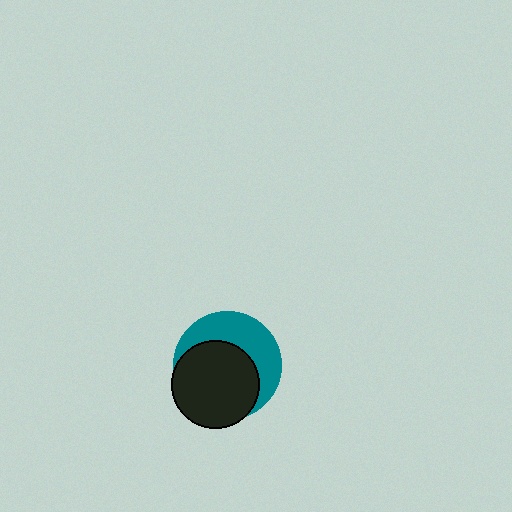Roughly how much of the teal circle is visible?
A small part of it is visible (roughly 43%).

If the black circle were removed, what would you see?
You would see the complete teal circle.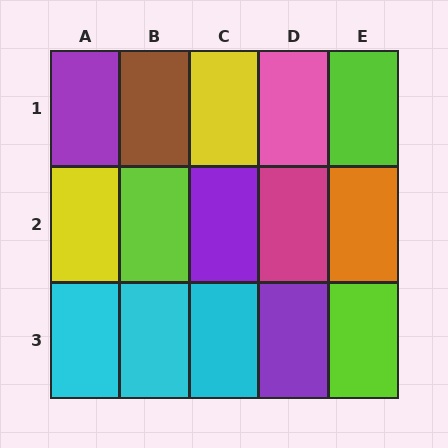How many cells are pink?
1 cell is pink.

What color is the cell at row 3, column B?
Cyan.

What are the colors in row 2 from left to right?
Yellow, lime, purple, magenta, orange.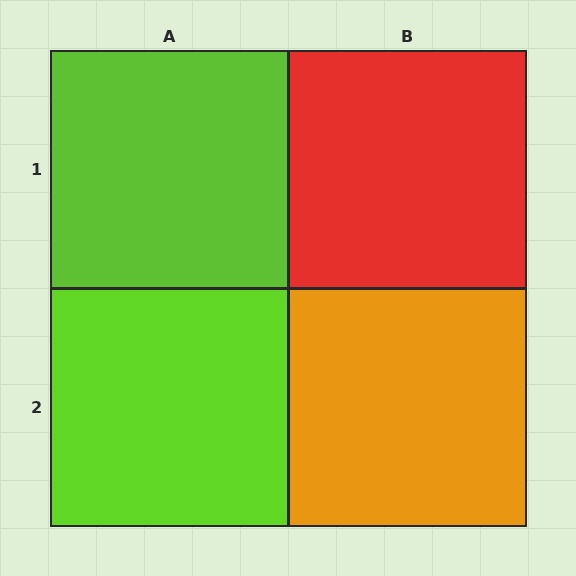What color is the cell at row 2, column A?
Lime.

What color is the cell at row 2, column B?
Orange.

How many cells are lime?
2 cells are lime.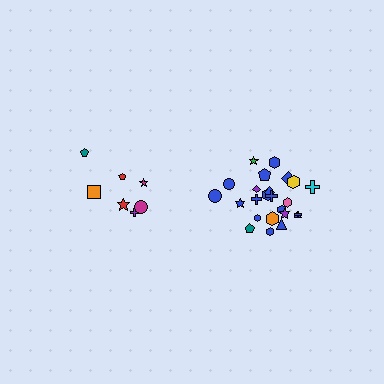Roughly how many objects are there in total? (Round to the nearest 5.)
Roughly 30 objects in total.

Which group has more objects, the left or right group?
The right group.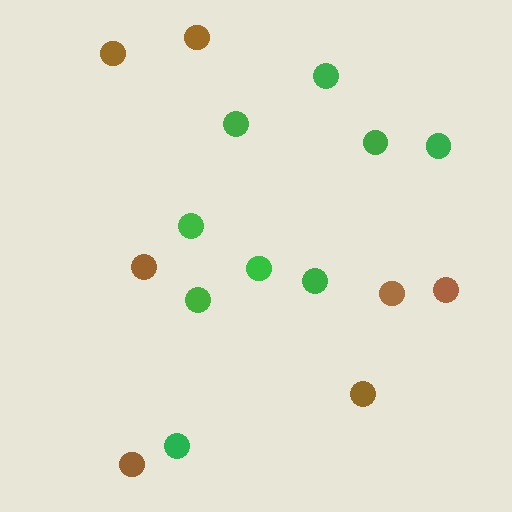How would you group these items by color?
There are 2 groups: one group of brown circles (7) and one group of green circles (9).